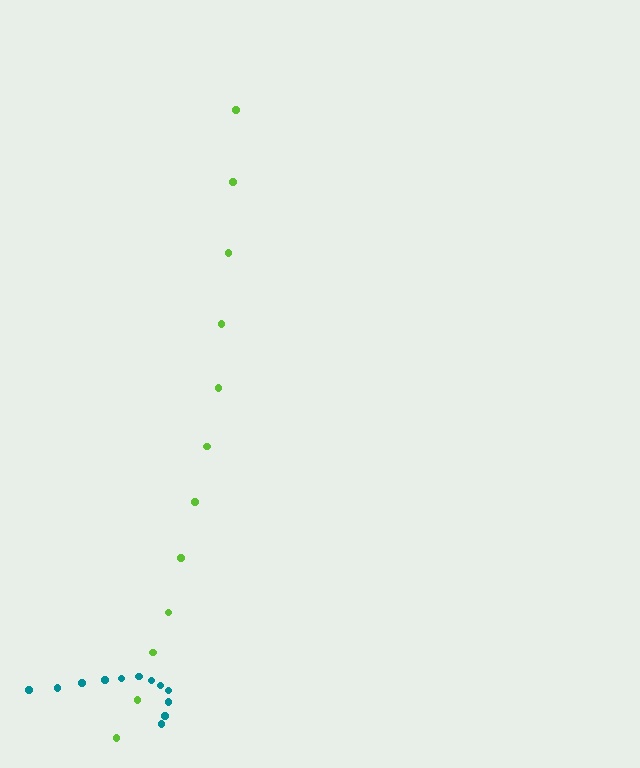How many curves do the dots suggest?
There are 2 distinct paths.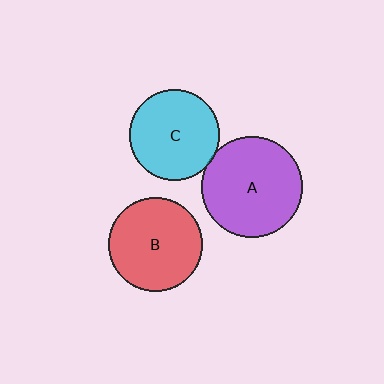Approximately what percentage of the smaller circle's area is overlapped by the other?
Approximately 5%.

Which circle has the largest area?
Circle A (purple).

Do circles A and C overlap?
Yes.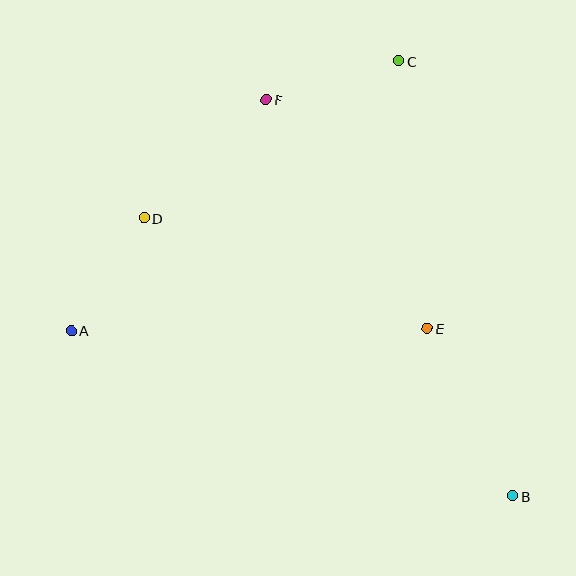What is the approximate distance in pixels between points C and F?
The distance between C and F is approximately 138 pixels.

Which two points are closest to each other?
Points A and D are closest to each other.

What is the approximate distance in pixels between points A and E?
The distance between A and E is approximately 356 pixels.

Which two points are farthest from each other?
Points A and B are farthest from each other.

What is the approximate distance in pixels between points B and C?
The distance between B and C is approximately 449 pixels.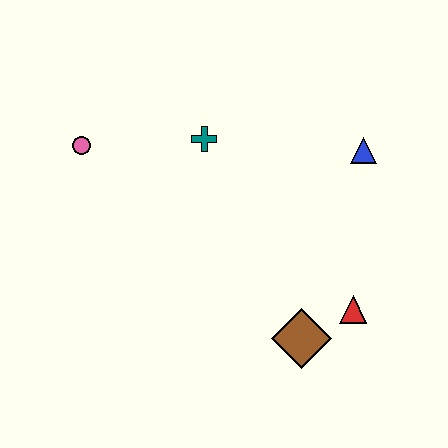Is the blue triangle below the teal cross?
Yes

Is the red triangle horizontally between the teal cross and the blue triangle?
Yes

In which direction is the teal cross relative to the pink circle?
The teal cross is to the right of the pink circle.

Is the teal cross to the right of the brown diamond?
No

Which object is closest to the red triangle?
The brown diamond is closest to the red triangle.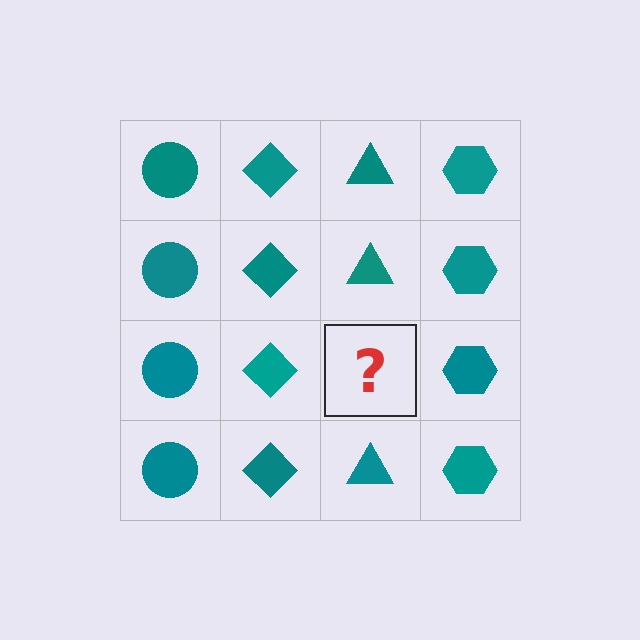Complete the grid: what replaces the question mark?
The question mark should be replaced with a teal triangle.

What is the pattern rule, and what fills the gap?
The rule is that each column has a consistent shape. The gap should be filled with a teal triangle.